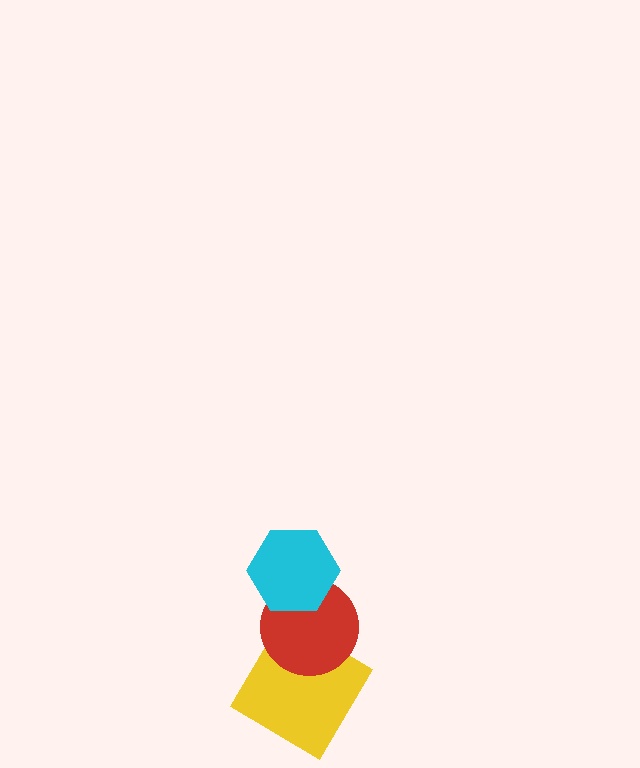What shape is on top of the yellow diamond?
The red circle is on top of the yellow diamond.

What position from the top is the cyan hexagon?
The cyan hexagon is 1st from the top.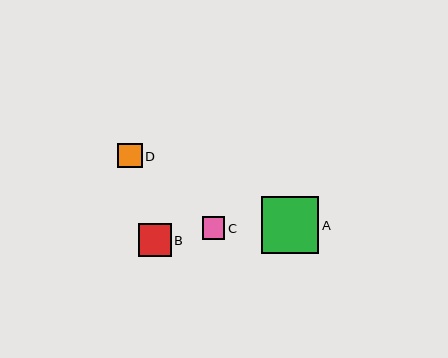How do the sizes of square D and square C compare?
Square D and square C are approximately the same size.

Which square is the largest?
Square A is the largest with a size of approximately 57 pixels.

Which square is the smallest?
Square C is the smallest with a size of approximately 23 pixels.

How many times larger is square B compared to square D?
Square B is approximately 1.3 times the size of square D.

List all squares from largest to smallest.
From largest to smallest: A, B, D, C.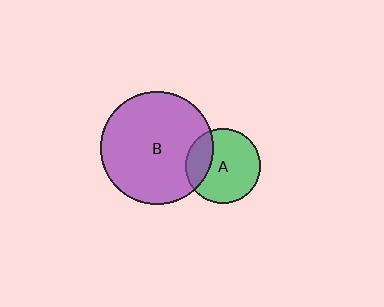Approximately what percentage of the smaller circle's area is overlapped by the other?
Approximately 25%.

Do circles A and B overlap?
Yes.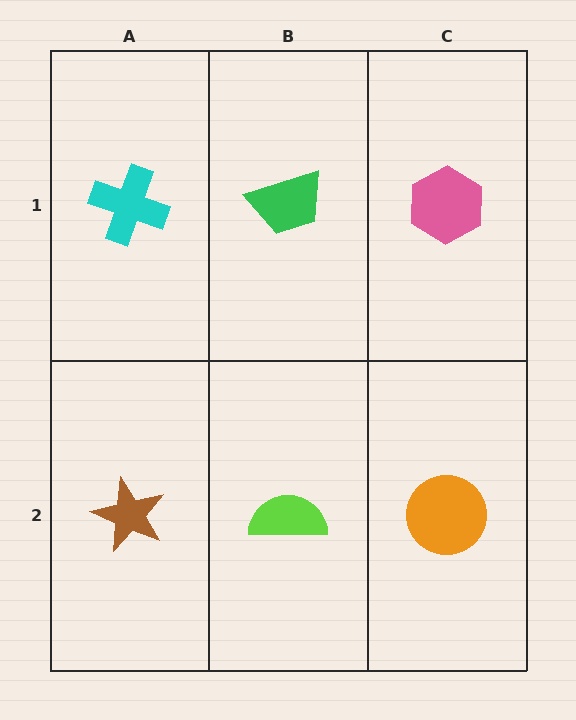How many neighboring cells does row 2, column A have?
2.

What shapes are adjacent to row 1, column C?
An orange circle (row 2, column C), a green trapezoid (row 1, column B).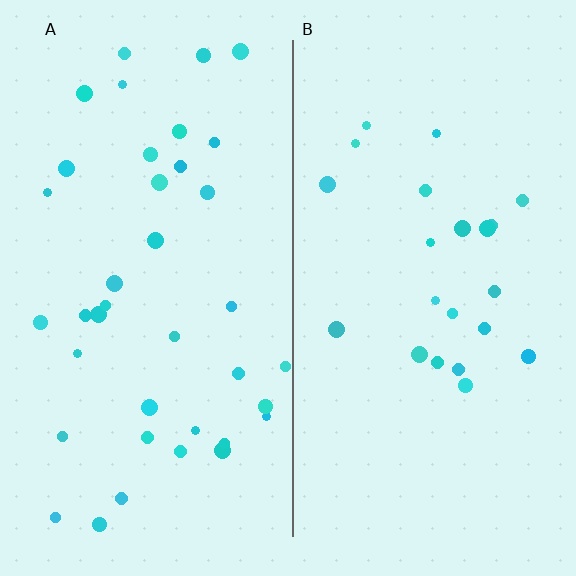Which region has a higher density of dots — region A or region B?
A (the left).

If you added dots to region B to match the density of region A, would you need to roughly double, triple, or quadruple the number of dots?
Approximately double.